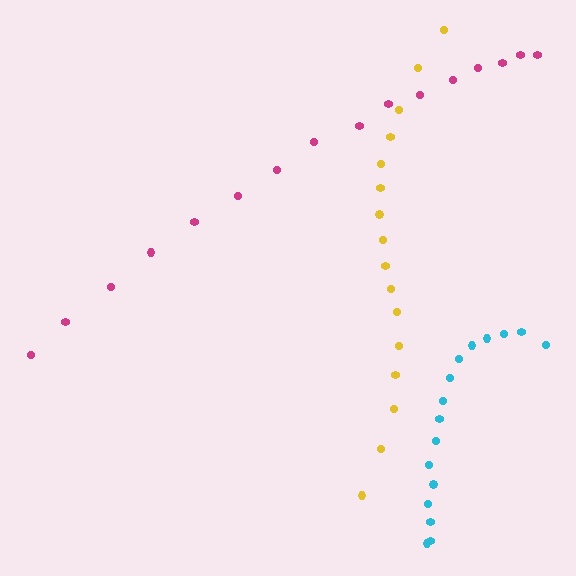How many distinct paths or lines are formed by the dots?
There are 3 distinct paths.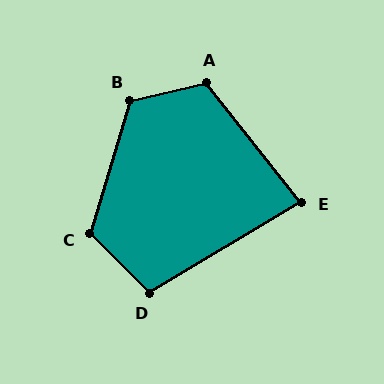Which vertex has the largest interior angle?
B, at approximately 120 degrees.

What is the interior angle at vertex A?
Approximately 115 degrees (obtuse).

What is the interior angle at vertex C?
Approximately 118 degrees (obtuse).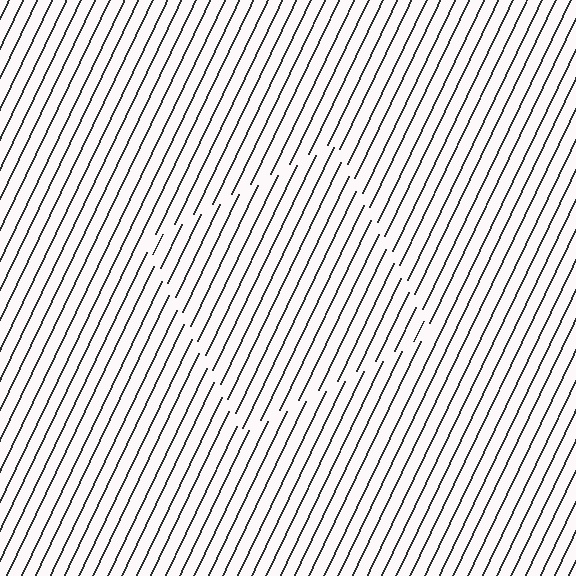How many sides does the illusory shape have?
4 sides — the line-ends trace a square.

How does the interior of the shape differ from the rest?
The interior of the shape contains the same grating, shifted by half a period — the contour is defined by the phase discontinuity where line-ends from the inner and outer gratings abut.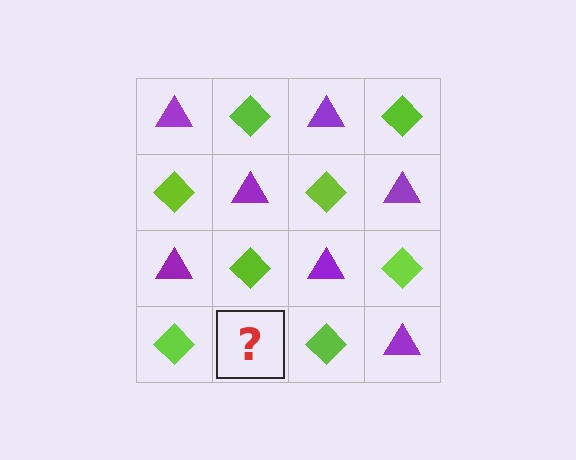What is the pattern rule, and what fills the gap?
The rule is that it alternates purple triangle and lime diamond in a checkerboard pattern. The gap should be filled with a purple triangle.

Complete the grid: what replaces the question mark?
The question mark should be replaced with a purple triangle.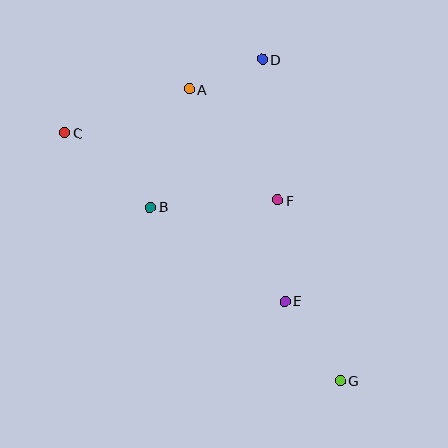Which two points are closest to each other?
Points A and D are closest to each other.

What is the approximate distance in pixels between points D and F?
The distance between D and F is approximately 142 pixels.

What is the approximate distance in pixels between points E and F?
The distance between E and F is approximately 101 pixels.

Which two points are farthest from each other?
Points C and G are farthest from each other.